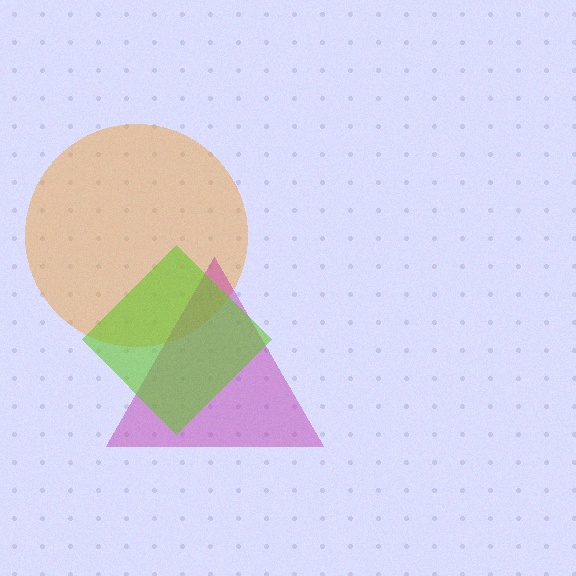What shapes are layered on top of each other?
The layered shapes are: an orange circle, a magenta triangle, a lime diamond.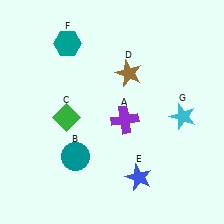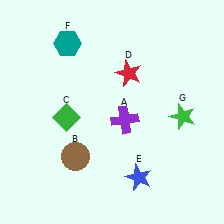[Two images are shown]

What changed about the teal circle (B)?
In Image 1, B is teal. In Image 2, it changed to brown.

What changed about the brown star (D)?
In Image 1, D is brown. In Image 2, it changed to red.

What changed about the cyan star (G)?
In Image 1, G is cyan. In Image 2, it changed to green.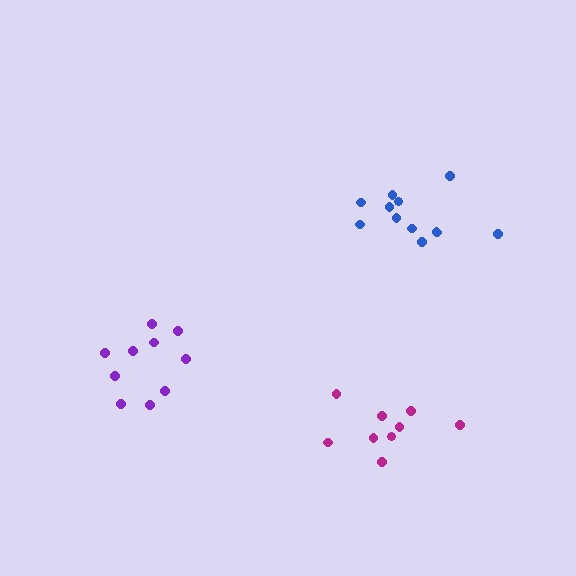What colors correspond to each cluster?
The clusters are colored: blue, purple, magenta.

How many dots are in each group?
Group 1: 12 dots, Group 2: 10 dots, Group 3: 9 dots (31 total).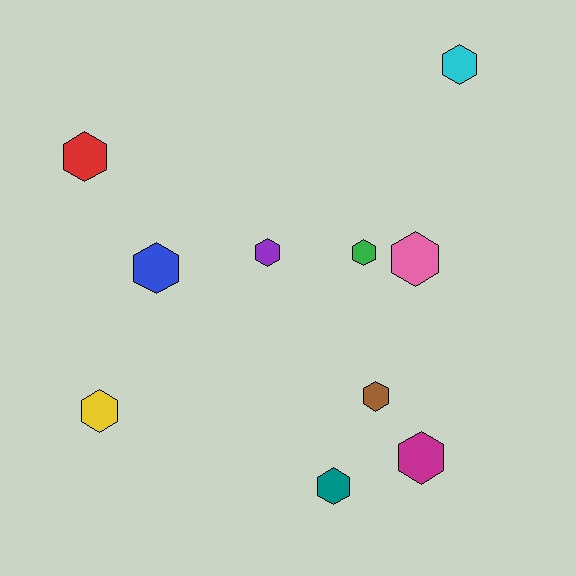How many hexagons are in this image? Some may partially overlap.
There are 10 hexagons.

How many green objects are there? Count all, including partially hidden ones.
There is 1 green object.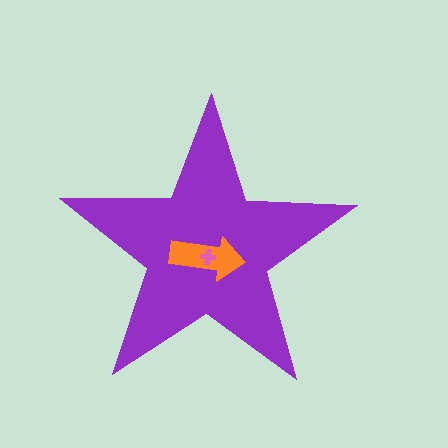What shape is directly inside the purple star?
The orange arrow.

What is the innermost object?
The pink cross.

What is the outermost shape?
The purple star.